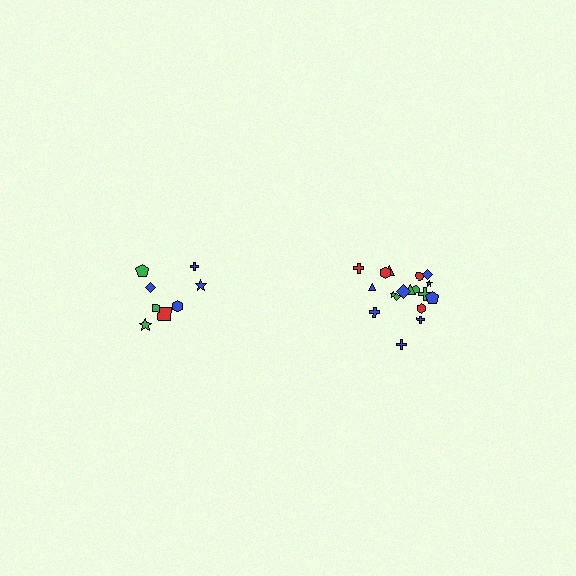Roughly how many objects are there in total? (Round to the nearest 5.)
Roughly 25 objects in total.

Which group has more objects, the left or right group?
The right group.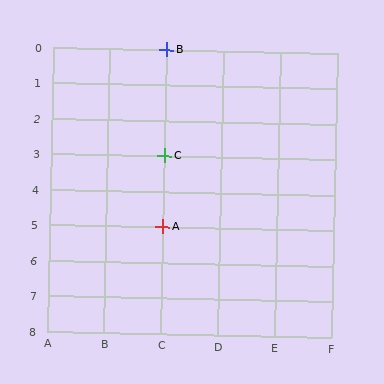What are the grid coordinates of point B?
Point B is at grid coordinates (C, 0).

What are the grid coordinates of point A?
Point A is at grid coordinates (C, 5).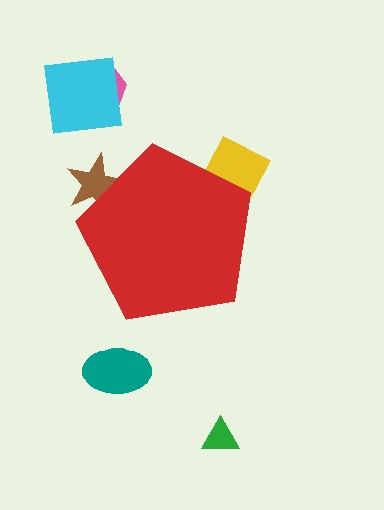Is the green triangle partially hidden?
No, the green triangle is fully visible.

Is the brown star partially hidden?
Yes, the brown star is partially hidden behind the red pentagon.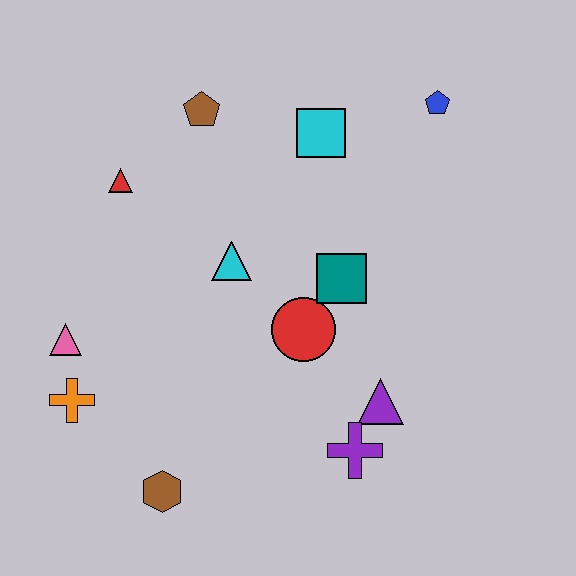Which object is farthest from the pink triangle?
The blue pentagon is farthest from the pink triangle.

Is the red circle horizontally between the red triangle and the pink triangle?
No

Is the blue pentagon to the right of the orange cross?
Yes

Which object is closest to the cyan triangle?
The red circle is closest to the cyan triangle.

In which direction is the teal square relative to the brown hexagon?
The teal square is above the brown hexagon.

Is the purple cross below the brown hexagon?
No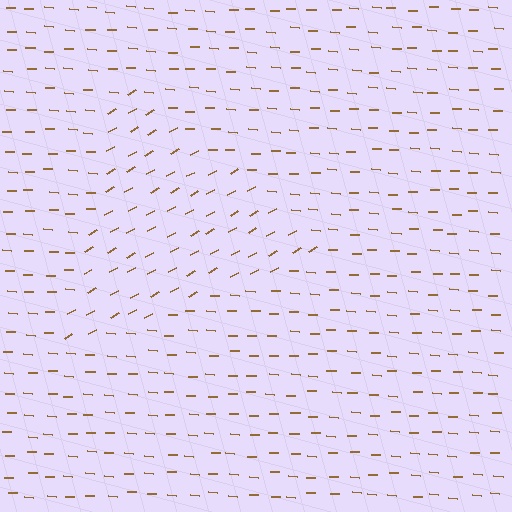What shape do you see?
I see a triangle.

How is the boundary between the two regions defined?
The boundary is defined purely by a change in line orientation (approximately 32 degrees difference). All lines are the same color and thickness.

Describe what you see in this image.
The image is filled with small brown line segments. A triangle region in the image has lines oriented differently from the surrounding lines, creating a visible texture boundary.